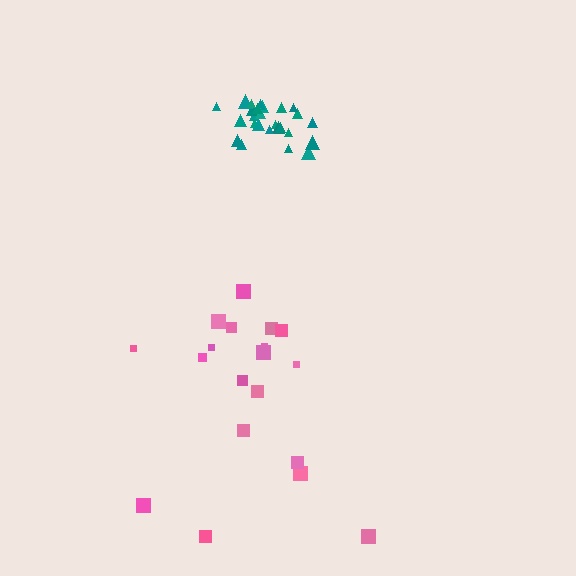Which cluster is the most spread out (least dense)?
Pink.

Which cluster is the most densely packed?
Teal.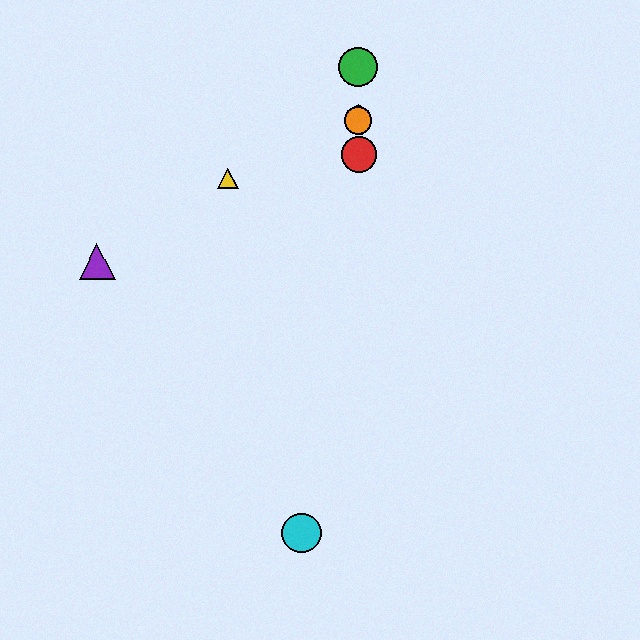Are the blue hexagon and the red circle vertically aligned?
Yes, both are at x≈358.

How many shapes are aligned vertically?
4 shapes (the red circle, the blue hexagon, the green circle, the orange circle) are aligned vertically.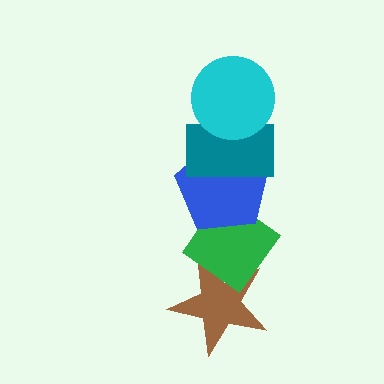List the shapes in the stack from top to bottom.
From top to bottom: the cyan circle, the teal rectangle, the blue pentagon, the green diamond, the brown star.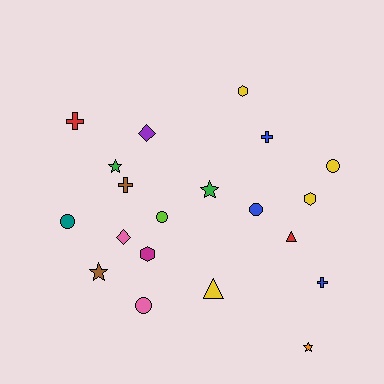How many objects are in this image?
There are 20 objects.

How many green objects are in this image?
There are 2 green objects.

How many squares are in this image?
There are no squares.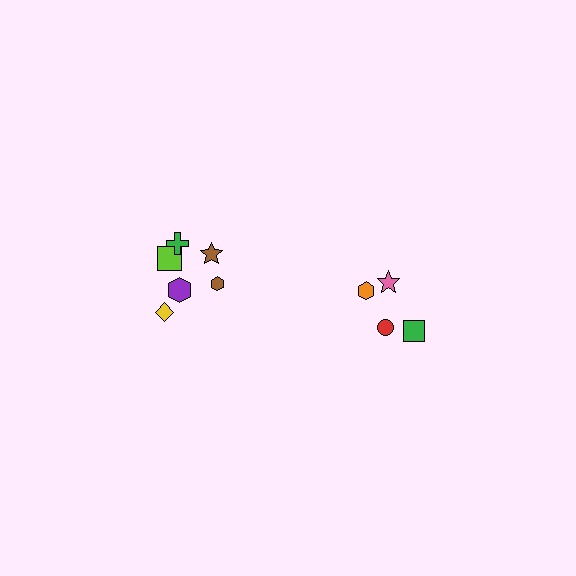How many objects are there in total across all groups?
There are 10 objects.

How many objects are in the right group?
There are 4 objects.